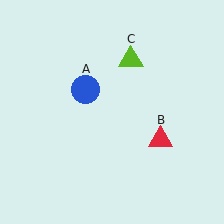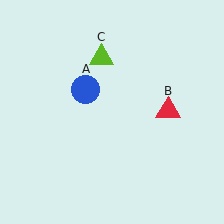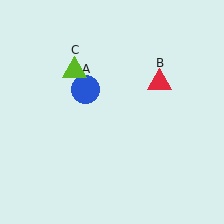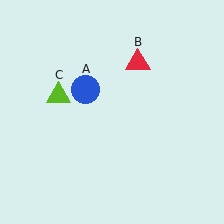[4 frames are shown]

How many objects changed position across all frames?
2 objects changed position: red triangle (object B), lime triangle (object C).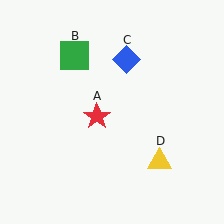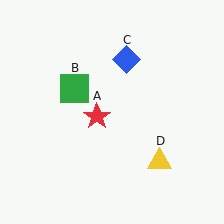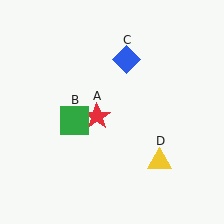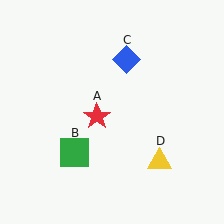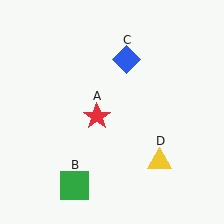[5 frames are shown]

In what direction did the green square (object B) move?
The green square (object B) moved down.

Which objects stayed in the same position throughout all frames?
Red star (object A) and blue diamond (object C) and yellow triangle (object D) remained stationary.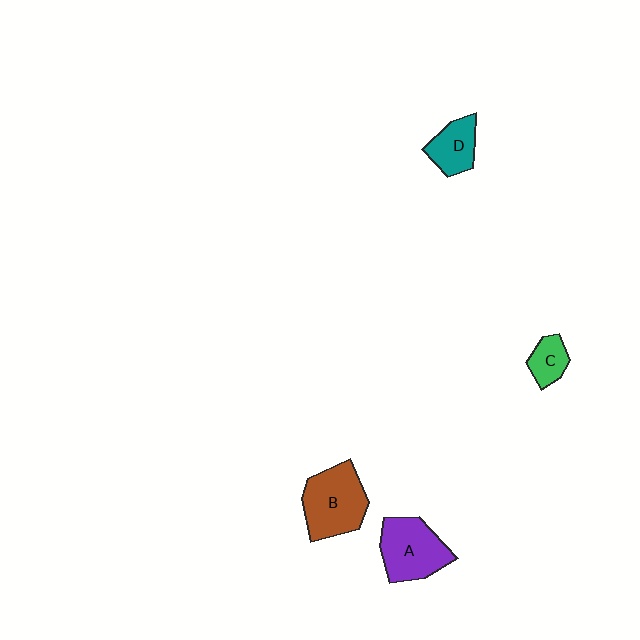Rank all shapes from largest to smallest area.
From largest to smallest: B (brown), A (purple), D (teal), C (green).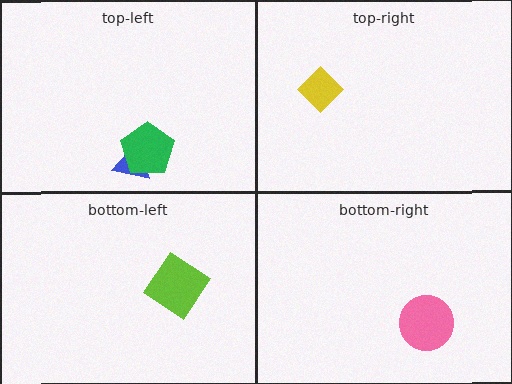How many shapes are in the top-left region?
2.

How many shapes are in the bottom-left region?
1.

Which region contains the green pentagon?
The top-left region.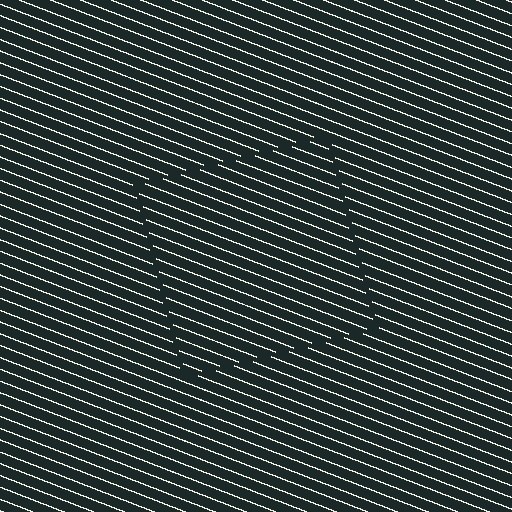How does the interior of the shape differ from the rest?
The interior of the shape contains the same grating, shifted by half a period — the contour is defined by the phase discontinuity where line-ends from the inner and outer gratings abut.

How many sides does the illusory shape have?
4 sides — the line-ends trace a square.